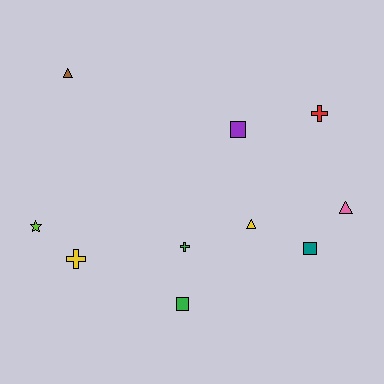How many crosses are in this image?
There are 3 crosses.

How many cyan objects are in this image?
There are no cyan objects.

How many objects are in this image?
There are 10 objects.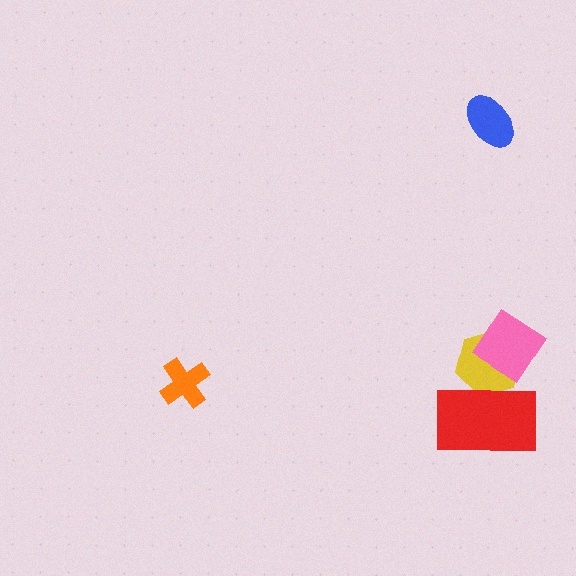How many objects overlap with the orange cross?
0 objects overlap with the orange cross.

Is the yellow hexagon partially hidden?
Yes, it is partially covered by another shape.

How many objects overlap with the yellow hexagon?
2 objects overlap with the yellow hexagon.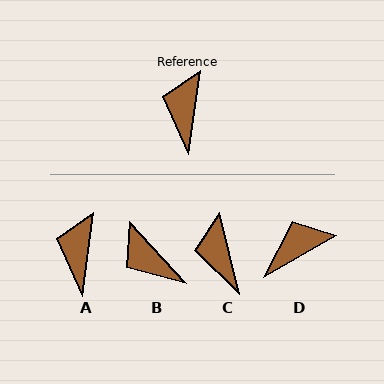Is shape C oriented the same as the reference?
No, it is off by about 22 degrees.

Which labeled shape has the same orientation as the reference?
A.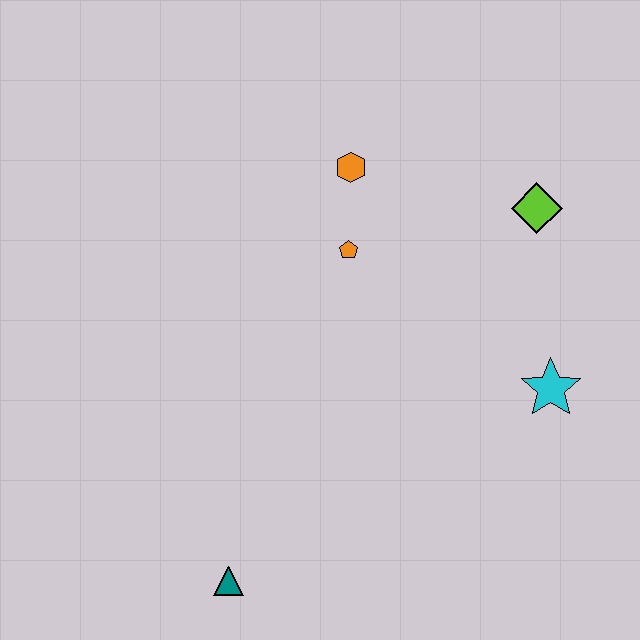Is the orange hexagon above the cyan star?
Yes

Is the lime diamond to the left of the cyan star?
Yes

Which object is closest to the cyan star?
The lime diamond is closest to the cyan star.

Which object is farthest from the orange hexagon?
The teal triangle is farthest from the orange hexagon.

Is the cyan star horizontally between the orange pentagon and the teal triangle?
No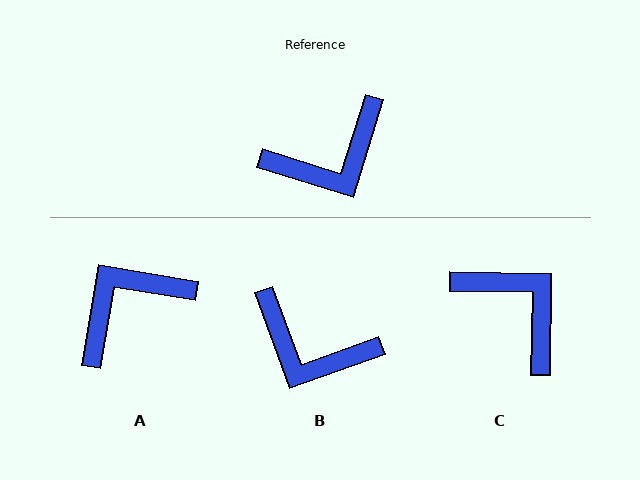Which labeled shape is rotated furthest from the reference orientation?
A, about 172 degrees away.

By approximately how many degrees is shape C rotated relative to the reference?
Approximately 106 degrees counter-clockwise.